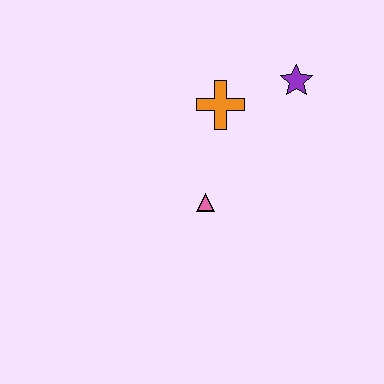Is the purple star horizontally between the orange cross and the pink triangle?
No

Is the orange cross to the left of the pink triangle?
No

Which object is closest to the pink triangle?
The orange cross is closest to the pink triangle.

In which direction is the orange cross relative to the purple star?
The orange cross is to the left of the purple star.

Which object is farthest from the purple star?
The pink triangle is farthest from the purple star.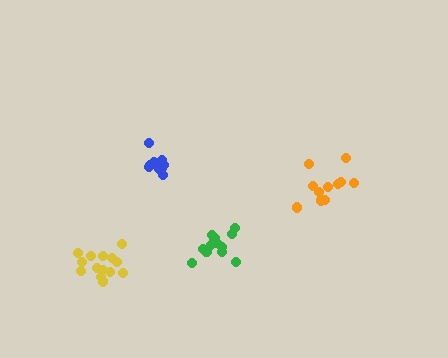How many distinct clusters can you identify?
There are 4 distinct clusters.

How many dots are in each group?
Group 1: 12 dots, Group 2: 13 dots, Group 3: 9 dots, Group 4: 14 dots (48 total).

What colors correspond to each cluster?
The clusters are colored: orange, green, blue, yellow.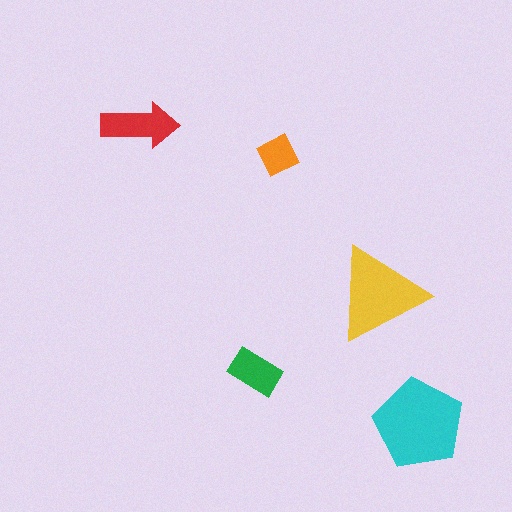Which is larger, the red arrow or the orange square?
The red arrow.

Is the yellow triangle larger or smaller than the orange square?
Larger.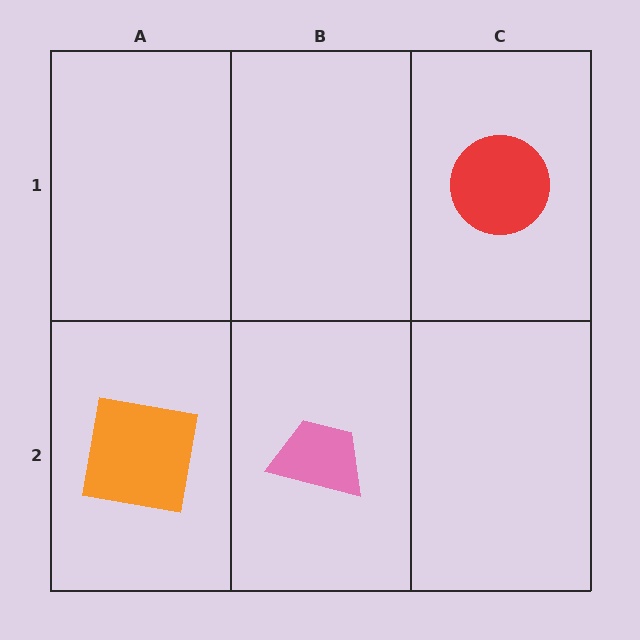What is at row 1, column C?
A red circle.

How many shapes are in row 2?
2 shapes.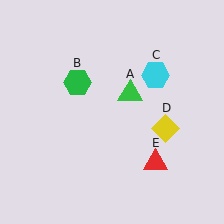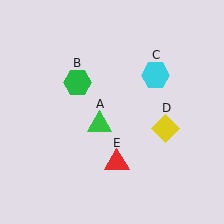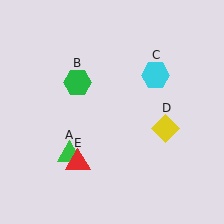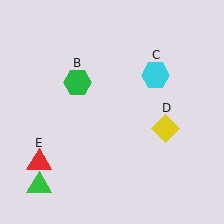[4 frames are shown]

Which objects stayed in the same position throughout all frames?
Green hexagon (object B) and cyan hexagon (object C) and yellow diamond (object D) remained stationary.